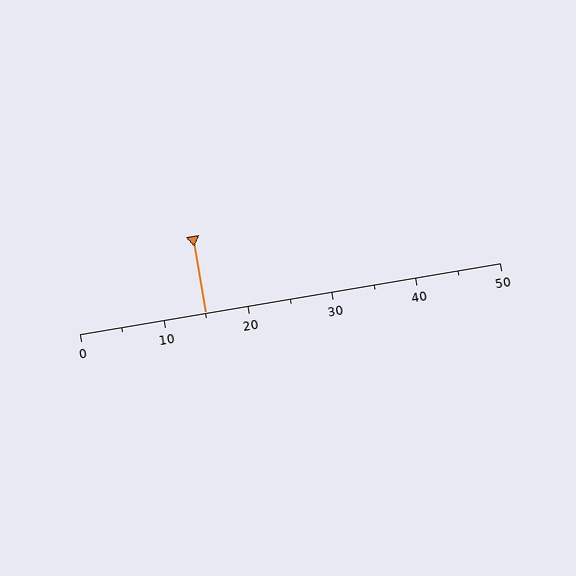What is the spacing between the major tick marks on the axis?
The major ticks are spaced 10 apart.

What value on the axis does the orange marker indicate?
The marker indicates approximately 15.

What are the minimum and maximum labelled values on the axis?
The axis runs from 0 to 50.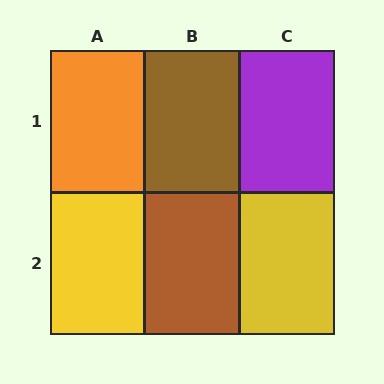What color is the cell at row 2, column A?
Yellow.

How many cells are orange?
1 cell is orange.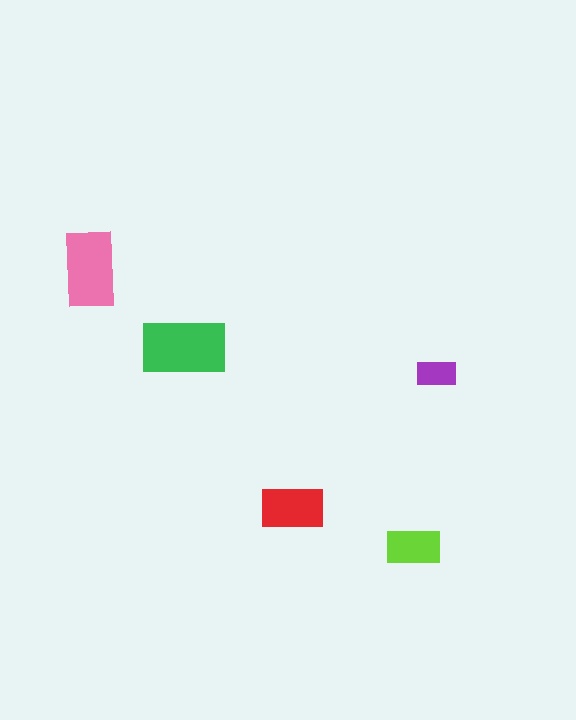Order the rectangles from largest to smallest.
the green one, the pink one, the red one, the lime one, the purple one.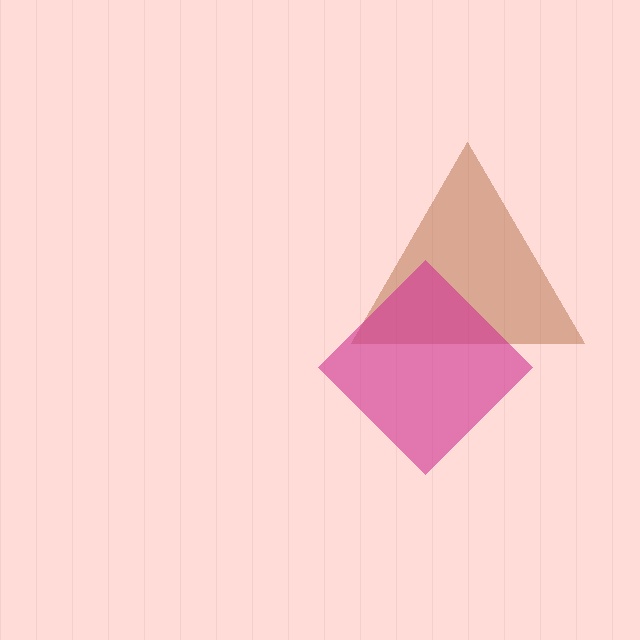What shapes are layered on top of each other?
The layered shapes are: a brown triangle, a magenta diamond.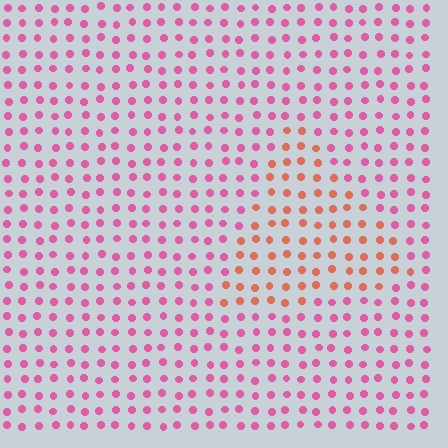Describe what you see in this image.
The image is filled with small pink elements in a uniform arrangement. A triangle-shaped region is visible where the elements are tinted to a slightly different hue, forming a subtle color boundary.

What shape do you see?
I see a triangle.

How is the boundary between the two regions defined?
The boundary is defined purely by a slight shift in hue (about 43 degrees). Spacing, size, and orientation are identical on both sides.